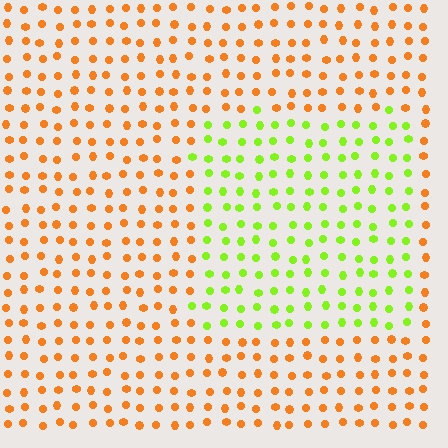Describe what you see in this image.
The image is filled with small orange elements in a uniform arrangement. A rectangle-shaped region is visible where the elements are tinted to a slightly different hue, forming a subtle color boundary.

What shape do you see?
I see a rectangle.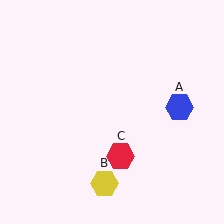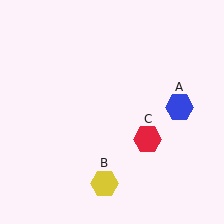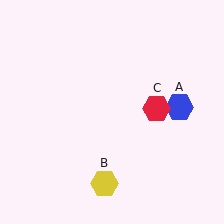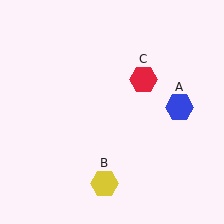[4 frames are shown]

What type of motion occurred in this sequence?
The red hexagon (object C) rotated counterclockwise around the center of the scene.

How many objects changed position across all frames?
1 object changed position: red hexagon (object C).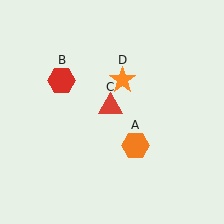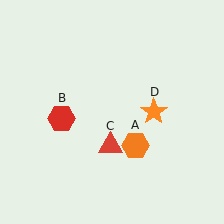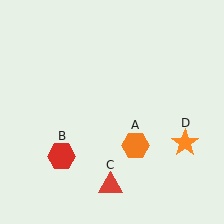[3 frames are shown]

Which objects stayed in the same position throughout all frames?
Orange hexagon (object A) remained stationary.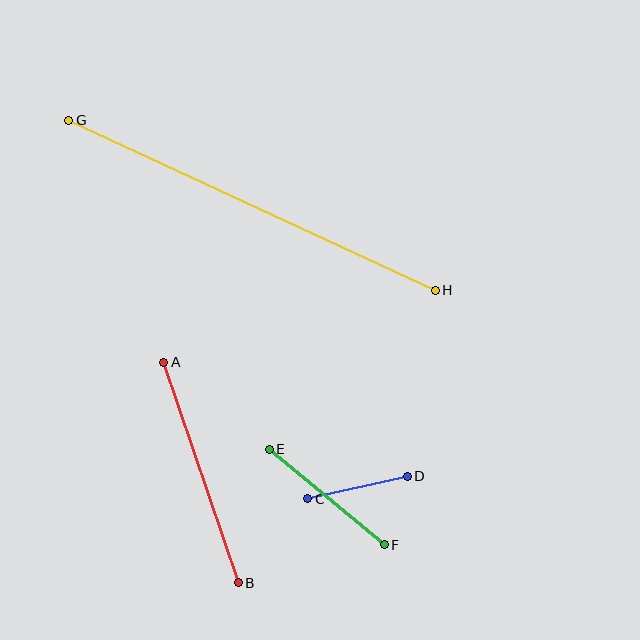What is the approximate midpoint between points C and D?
The midpoint is at approximately (357, 488) pixels.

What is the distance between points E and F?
The distance is approximately 149 pixels.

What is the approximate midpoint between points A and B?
The midpoint is at approximately (201, 472) pixels.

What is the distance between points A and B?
The distance is approximately 233 pixels.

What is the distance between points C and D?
The distance is approximately 102 pixels.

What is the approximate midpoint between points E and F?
The midpoint is at approximately (327, 497) pixels.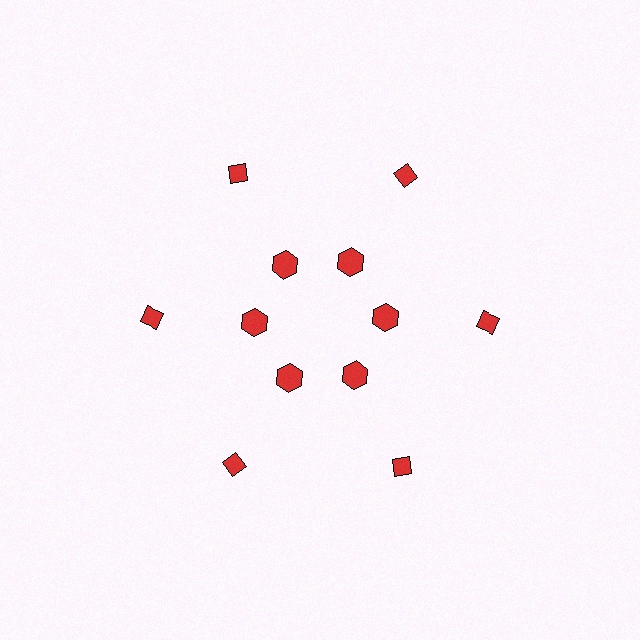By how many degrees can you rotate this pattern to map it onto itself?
The pattern maps onto itself every 60 degrees of rotation.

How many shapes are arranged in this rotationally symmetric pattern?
There are 12 shapes, arranged in 6 groups of 2.